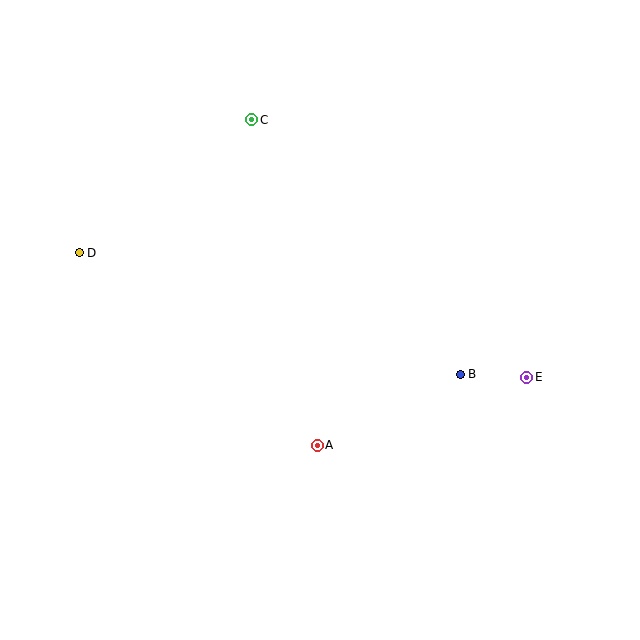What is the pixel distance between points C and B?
The distance between C and B is 329 pixels.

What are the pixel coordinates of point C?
Point C is at (252, 120).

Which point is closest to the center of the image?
Point A at (317, 445) is closest to the center.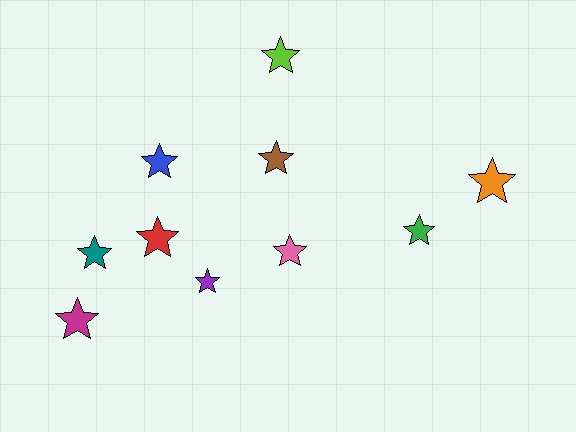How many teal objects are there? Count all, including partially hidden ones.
There is 1 teal object.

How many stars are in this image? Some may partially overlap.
There are 10 stars.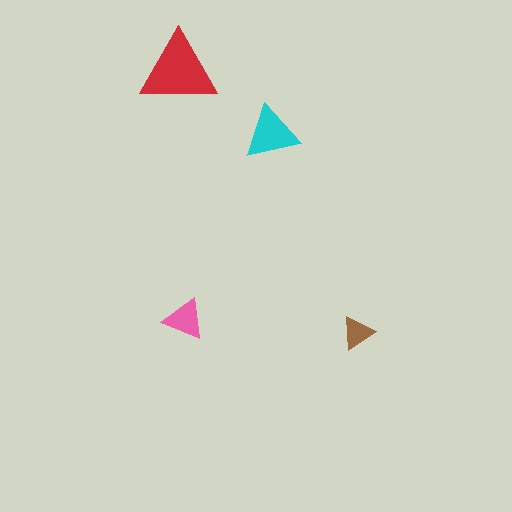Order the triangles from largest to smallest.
the red one, the cyan one, the pink one, the brown one.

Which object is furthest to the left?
The red triangle is leftmost.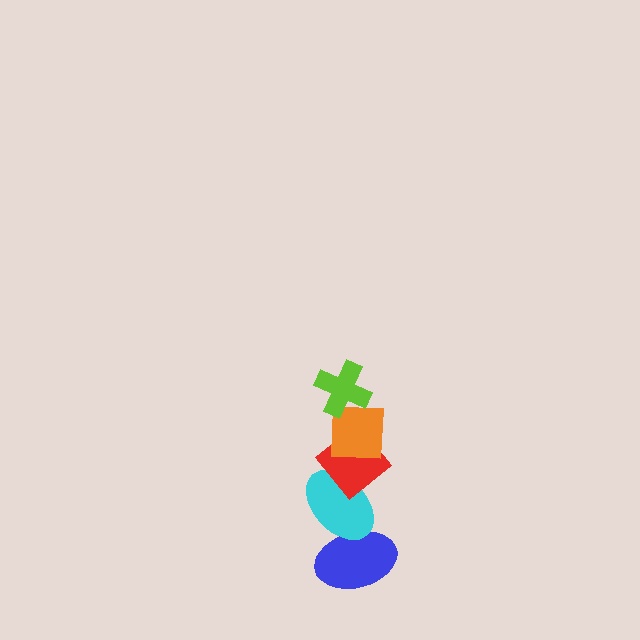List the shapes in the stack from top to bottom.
From top to bottom: the lime cross, the orange square, the red diamond, the cyan ellipse, the blue ellipse.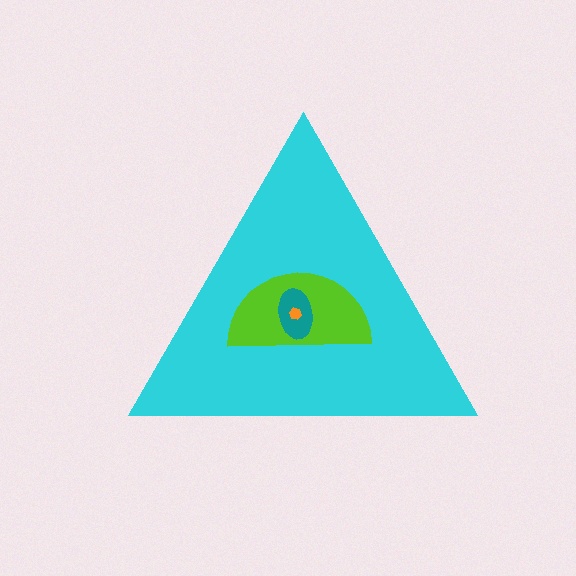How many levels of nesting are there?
4.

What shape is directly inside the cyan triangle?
The lime semicircle.